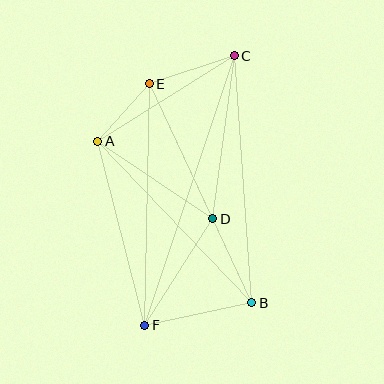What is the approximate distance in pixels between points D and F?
The distance between D and F is approximately 126 pixels.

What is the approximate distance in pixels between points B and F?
The distance between B and F is approximately 109 pixels.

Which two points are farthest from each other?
Points C and F are farthest from each other.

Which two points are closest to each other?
Points A and E are closest to each other.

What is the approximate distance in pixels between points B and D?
The distance between B and D is approximately 92 pixels.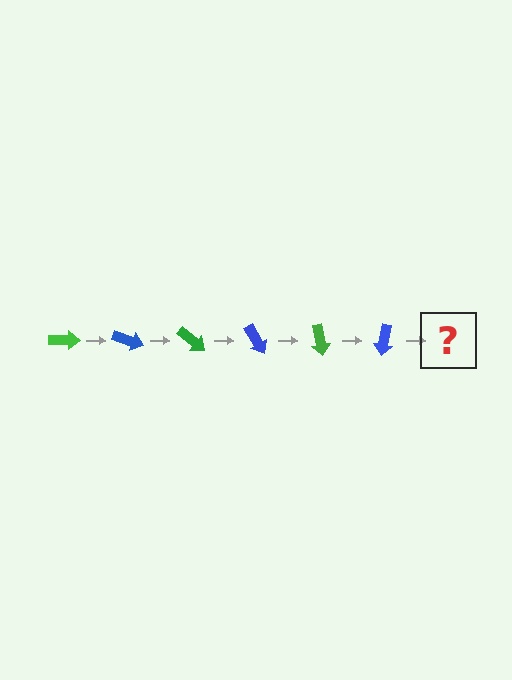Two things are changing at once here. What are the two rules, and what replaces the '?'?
The two rules are that it rotates 20 degrees each step and the color cycles through green and blue. The '?' should be a green arrow, rotated 120 degrees from the start.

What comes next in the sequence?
The next element should be a green arrow, rotated 120 degrees from the start.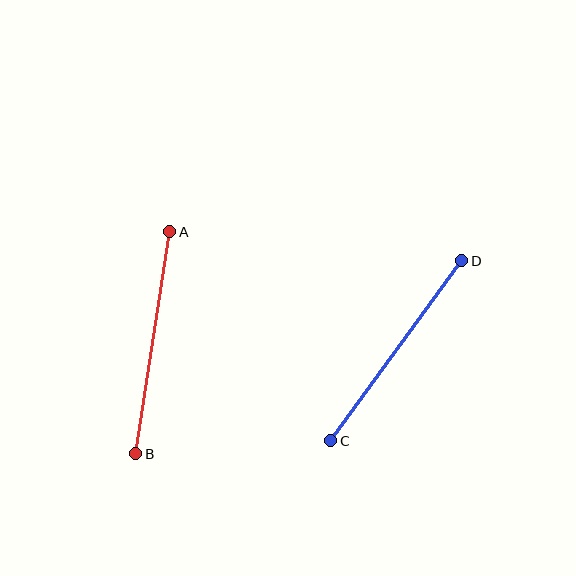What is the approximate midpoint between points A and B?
The midpoint is at approximately (153, 343) pixels.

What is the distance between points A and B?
The distance is approximately 224 pixels.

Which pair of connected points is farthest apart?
Points A and B are farthest apart.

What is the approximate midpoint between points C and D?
The midpoint is at approximately (396, 351) pixels.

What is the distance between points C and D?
The distance is approximately 222 pixels.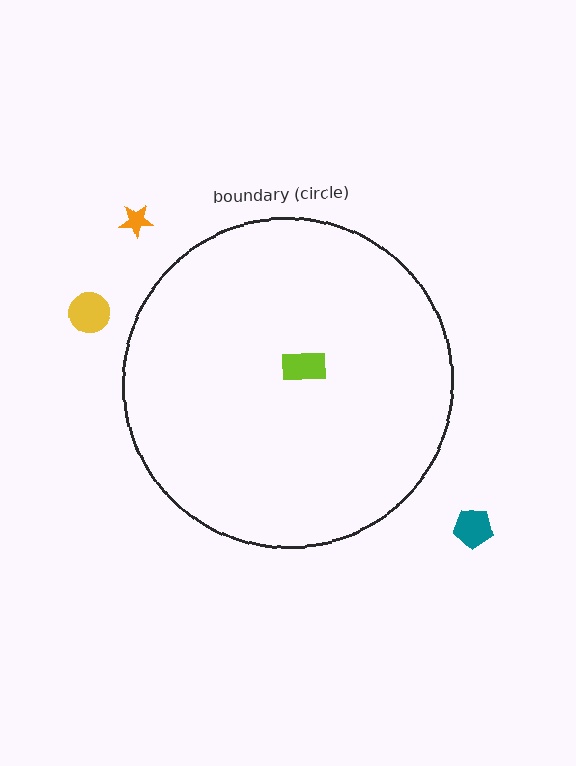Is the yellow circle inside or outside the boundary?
Outside.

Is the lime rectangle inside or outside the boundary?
Inside.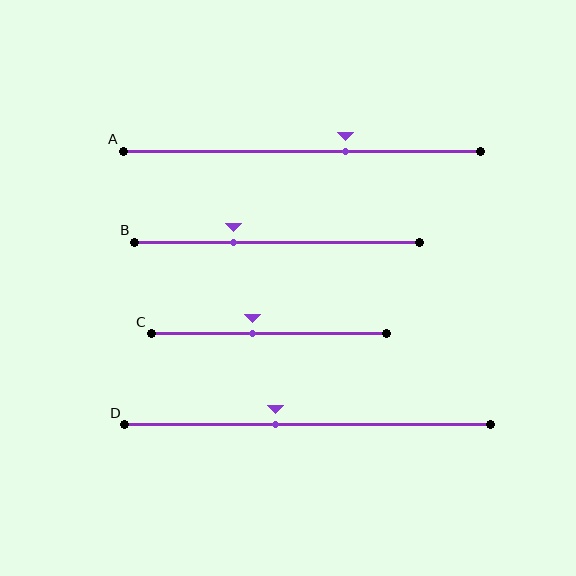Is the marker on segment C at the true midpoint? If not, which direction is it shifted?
No, the marker on segment C is shifted to the left by about 7% of the segment length.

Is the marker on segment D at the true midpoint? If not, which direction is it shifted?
No, the marker on segment D is shifted to the left by about 9% of the segment length.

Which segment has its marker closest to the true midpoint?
Segment C has its marker closest to the true midpoint.